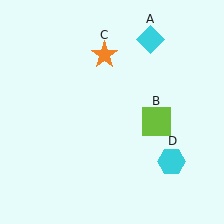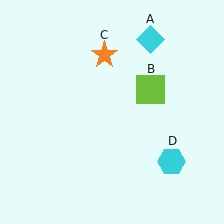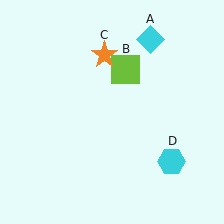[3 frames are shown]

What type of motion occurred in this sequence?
The lime square (object B) rotated counterclockwise around the center of the scene.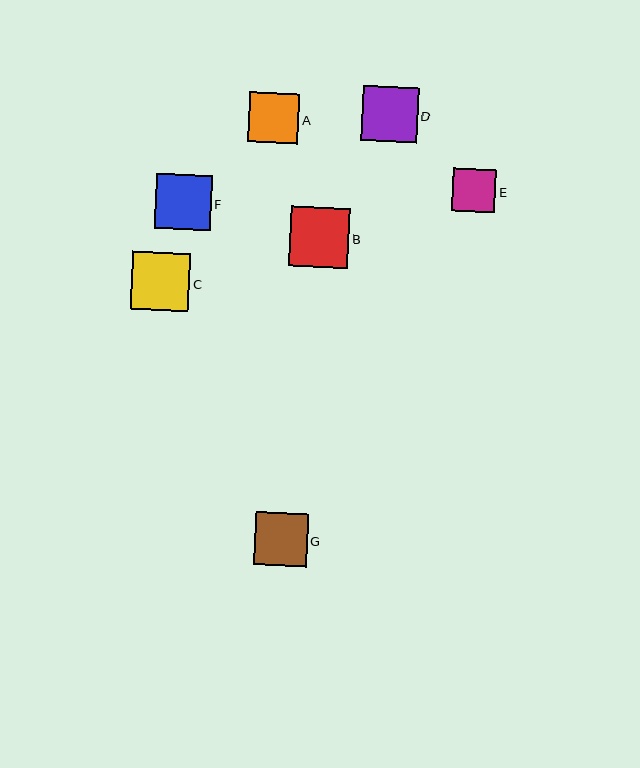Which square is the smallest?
Square E is the smallest with a size of approximately 43 pixels.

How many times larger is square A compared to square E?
Square A is approximately 1.2 times the size of square E.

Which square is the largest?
Square B is the largest with a size of approximately 60 pixels.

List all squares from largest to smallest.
From largest to smallest: B, C, D, F, G, A, E.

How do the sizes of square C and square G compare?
Square C and square G are approximately the same size.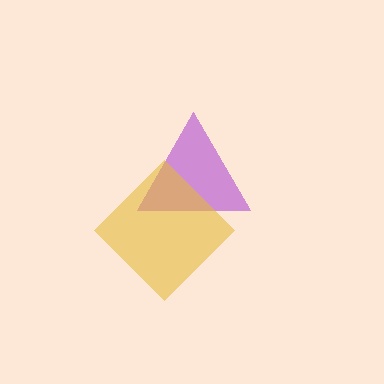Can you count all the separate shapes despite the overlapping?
Yes, there are 2 separate shapes.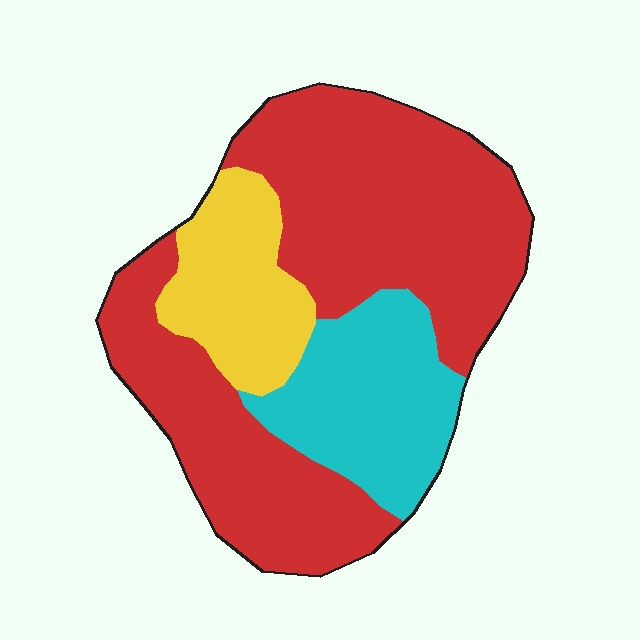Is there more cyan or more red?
Red.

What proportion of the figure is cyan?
Cyan takes up about one fifth (1/5) of the figure.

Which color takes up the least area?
Yellow, at roughly 15%.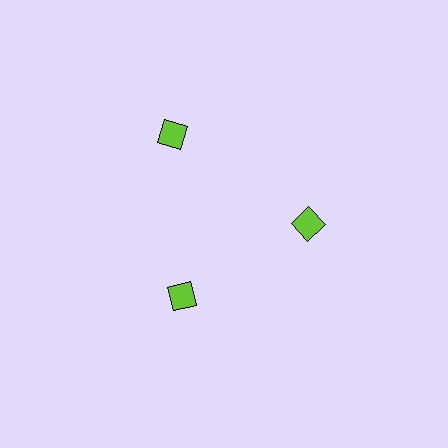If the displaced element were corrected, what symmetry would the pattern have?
It would have 3-fold rotational symmetry — the pattern would map onto itself every 120 degrees.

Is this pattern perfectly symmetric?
No. The 3 lime squares are arranged in a ring, but one element near the 11 o'clock position is pushed outward from the center, breaking the 3-fold rotational symmetry.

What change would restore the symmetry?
The symmetry would be restored by moving it inward, back onto the ring so that all 3 squares sit at equal angles and equal distance from the center.